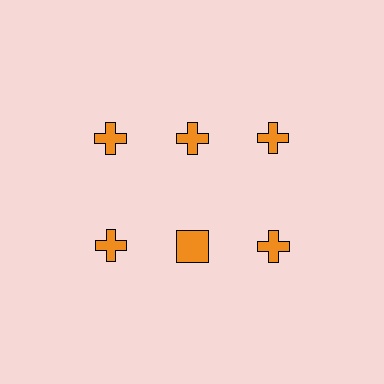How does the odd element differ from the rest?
It has a different shape: square instead of cross.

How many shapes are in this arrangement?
There are 6 shapes arranged in a grid pattern.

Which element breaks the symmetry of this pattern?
The orange square in the second row, second from left column breaks the symmetry. All other shapes are orange crosses.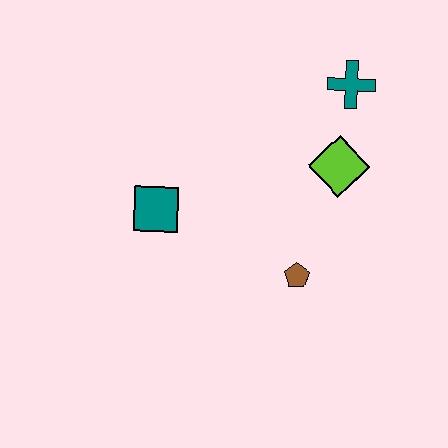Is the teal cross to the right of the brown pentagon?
Yes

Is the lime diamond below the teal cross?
Yes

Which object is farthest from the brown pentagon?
The teal cross is farthest from the brown pentagon.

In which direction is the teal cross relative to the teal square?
The teal cross is to the right of the teal square.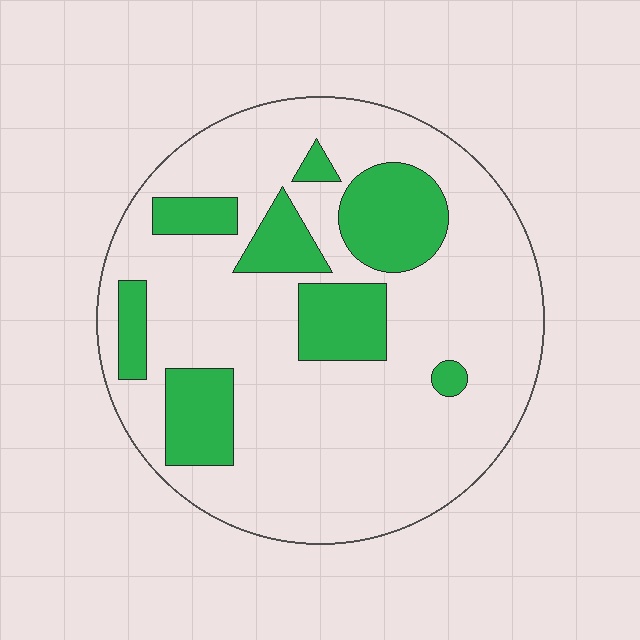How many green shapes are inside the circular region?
8.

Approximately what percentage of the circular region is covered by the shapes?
Approximately 25%.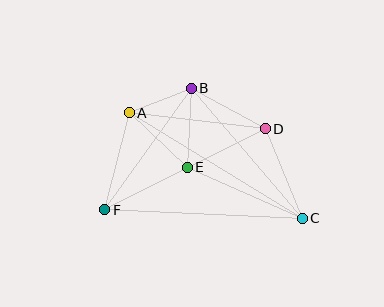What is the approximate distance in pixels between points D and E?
The distance between D and E is approximately 87 pixels.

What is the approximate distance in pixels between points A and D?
The distance between A and D is approximately 137 pixels.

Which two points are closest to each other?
Points A and B are closest to each other.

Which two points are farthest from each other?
Points A and C are farthest from each other.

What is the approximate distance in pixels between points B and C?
The distance between B and C is approximately 171 pixels.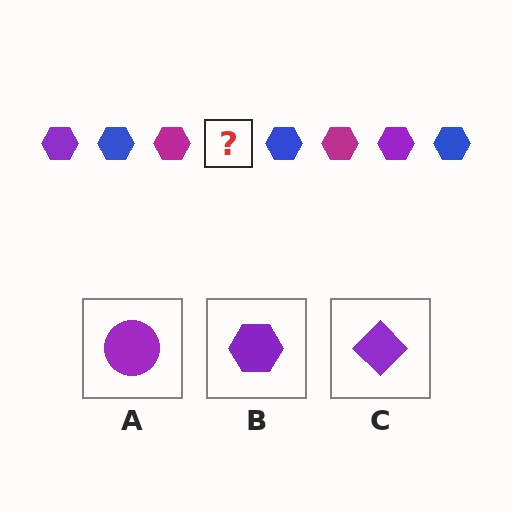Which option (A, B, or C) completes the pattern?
B.